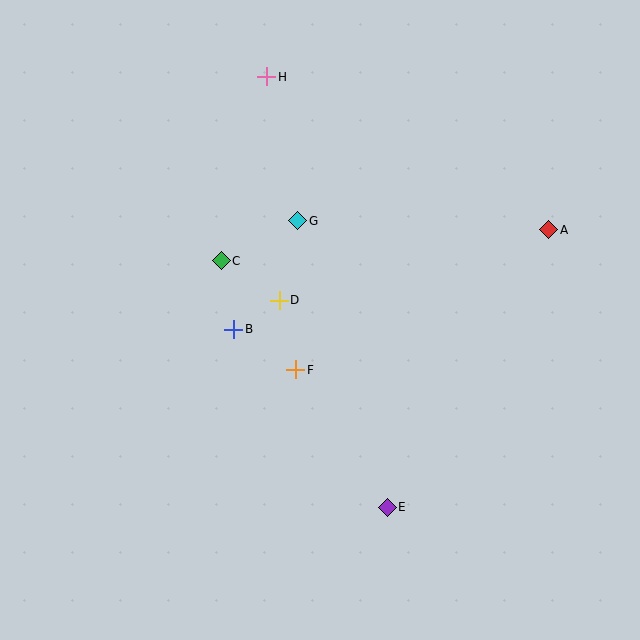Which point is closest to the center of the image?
Point D at (279, 300) is closest to the center.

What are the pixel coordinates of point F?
Point F is at (296, 370).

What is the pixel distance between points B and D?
The distance between B and D is 54 pixels.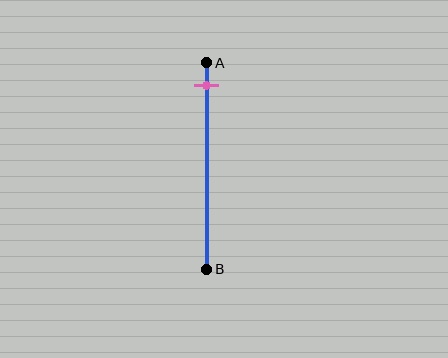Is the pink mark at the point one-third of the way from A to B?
No, the mark is at about 10% from A, not at the 33% one-third point.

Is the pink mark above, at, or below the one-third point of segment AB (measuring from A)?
The pink mark is above the one-third point of segment AB.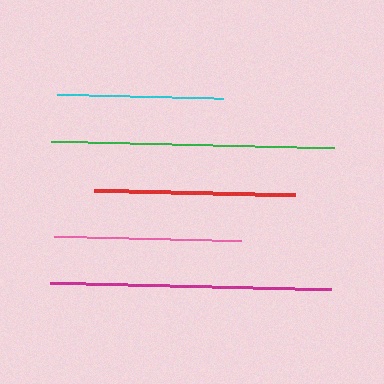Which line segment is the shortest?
The cyan line is the shortest at approximately 167 pixels.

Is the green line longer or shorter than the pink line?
The green line is longer than the pink line.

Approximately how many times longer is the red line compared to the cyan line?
The red line is approximately 1.2 times the length of the cyan line.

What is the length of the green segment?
The green segment is approximately 283 pixels long.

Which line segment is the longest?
The green line is the longest at approximately 283 pixels.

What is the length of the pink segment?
The pink segment is approximately 187 pixels long.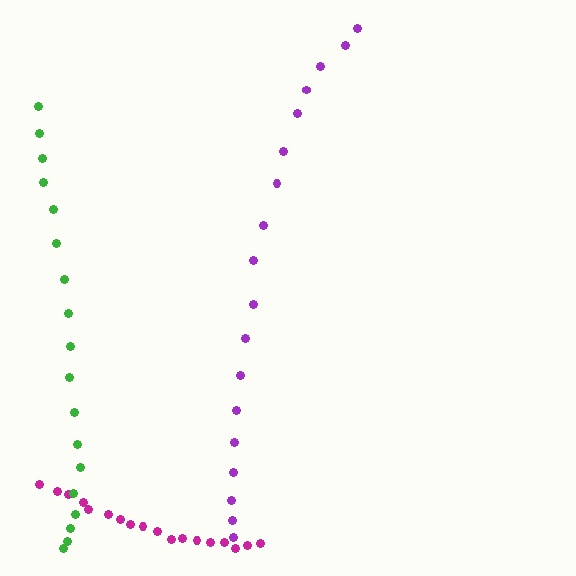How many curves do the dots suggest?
There are 3 distinct paths.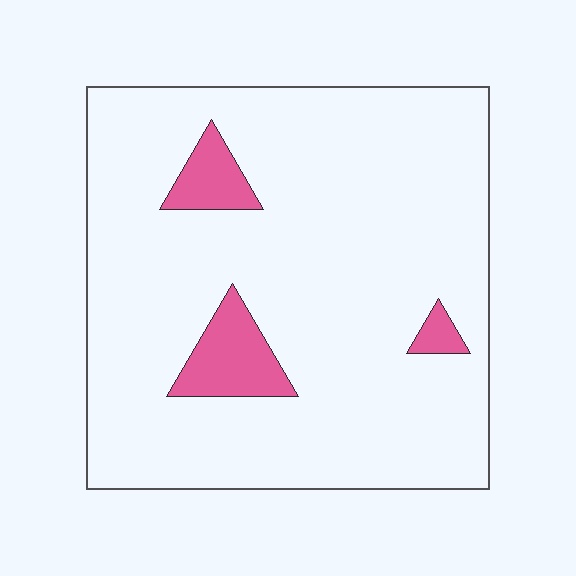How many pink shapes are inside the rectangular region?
3.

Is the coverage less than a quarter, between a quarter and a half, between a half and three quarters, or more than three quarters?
Less than a quarter.